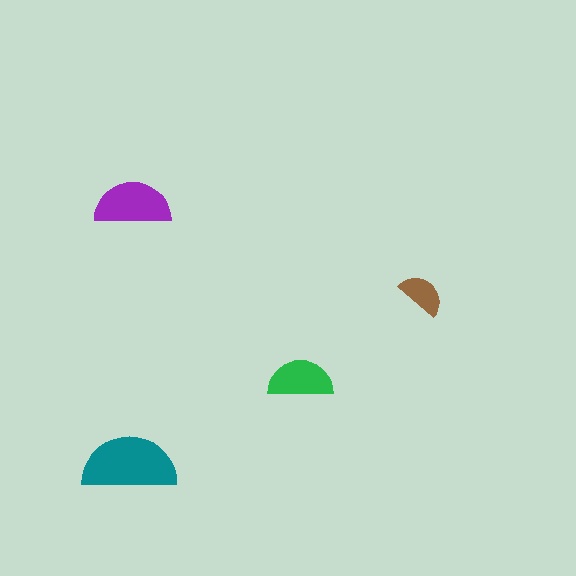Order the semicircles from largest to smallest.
the teal one, the purple one, the green one, the brown one.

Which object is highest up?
The purple semicircle is topmost.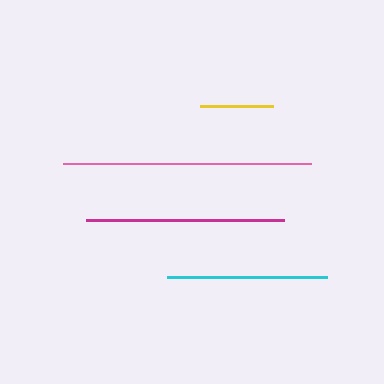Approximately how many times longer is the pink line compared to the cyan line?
The pink line is approximately 1.6 times the length of the cyan line.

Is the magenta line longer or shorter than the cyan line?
The magenta line is longer than the cyan line.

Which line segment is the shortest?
The yellow line is the shortest at approximately 73 pixels.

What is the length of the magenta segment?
The magenta segment is approximately 198 pixels long.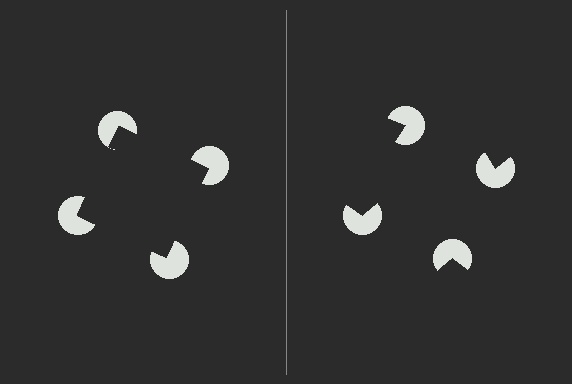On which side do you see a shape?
An illusory square appears on the left side. On the right side the wedge cuts are rotated, so no coherent shape forms.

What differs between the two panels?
The pac-man discs are positioned identically on both sides; only the wedge orientations differ. On the left they align to a square; on the right they are misaligned.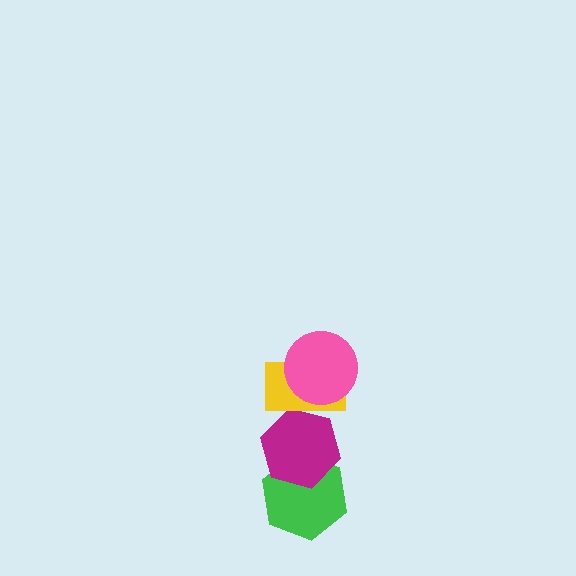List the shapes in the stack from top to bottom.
From top to bottom: the pink circle, the yellow rectangle, the magenta hexagon, the green hexagon.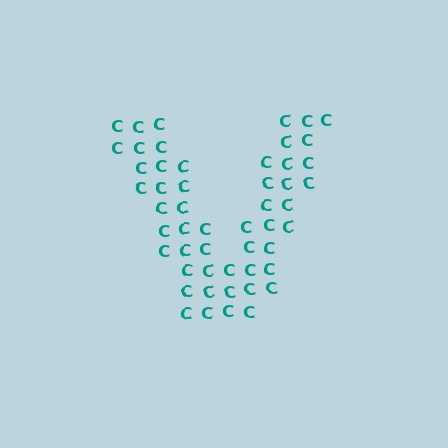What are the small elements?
The small elements are letter C's.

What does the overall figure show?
The overall figure shows the letter V.